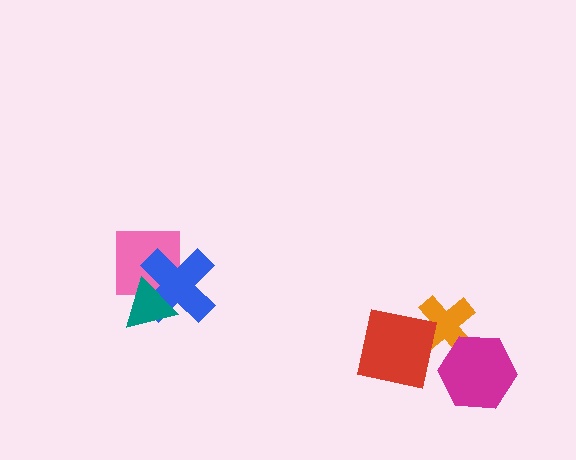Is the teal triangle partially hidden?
No, no other shape covers it.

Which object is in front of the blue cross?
The teal triangle is in front of the blue cross.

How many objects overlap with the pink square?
2 objects overlap with the pink square.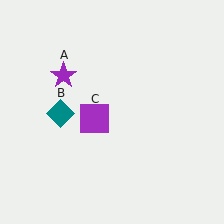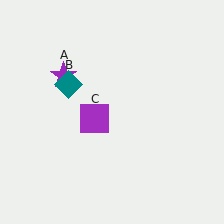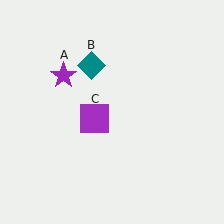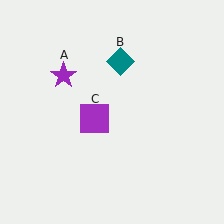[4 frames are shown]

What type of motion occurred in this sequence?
The teal diamond (object B) rotated clockwise around the center of the scene.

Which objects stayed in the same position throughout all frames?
Purple star (object A) and purple square (object C) remained stationary.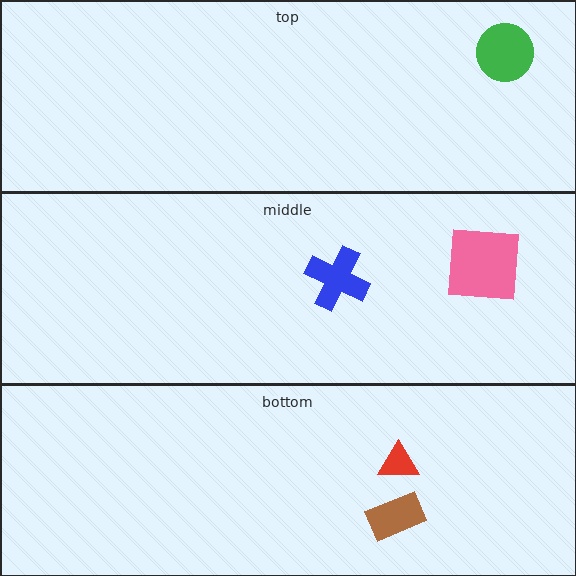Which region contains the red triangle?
The bottom region.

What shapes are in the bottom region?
The red triangle, the brown rectangle.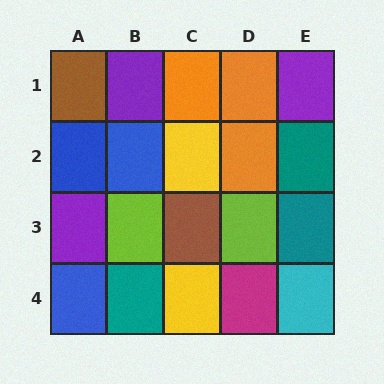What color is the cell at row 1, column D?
Orange.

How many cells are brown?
2 cells are brown.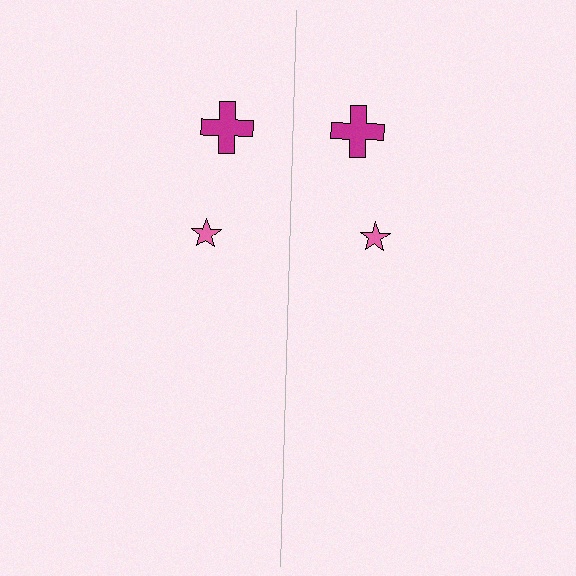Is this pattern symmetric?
Yes, this pattern has bilateral (reflection) symmetry.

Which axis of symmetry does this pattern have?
The pattern has a vertical axis of symmetry running through the center of the image.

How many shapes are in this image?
There are 4 shapes in this image.